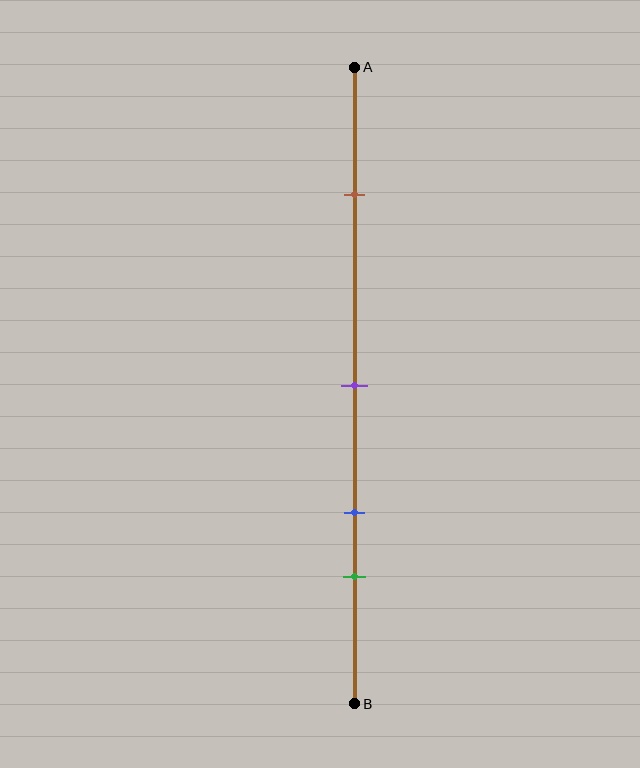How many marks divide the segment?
There are 4 marks dividing the segment.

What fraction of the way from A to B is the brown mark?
The brown mark is approximately 20% (0.2) of the way from A to B.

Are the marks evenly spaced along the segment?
No, the marks are not evenly spaced.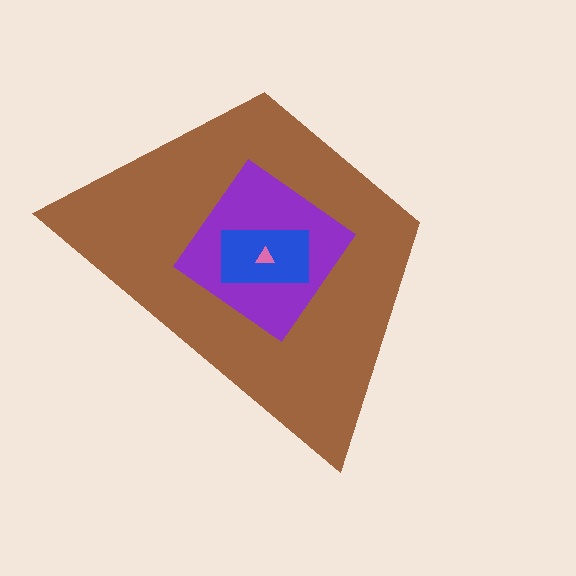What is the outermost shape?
The brown trapezoid.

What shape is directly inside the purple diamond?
The blue rectangle.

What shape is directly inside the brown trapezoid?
The purple diamond.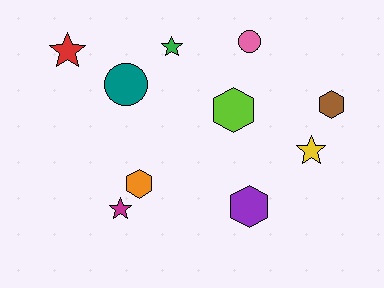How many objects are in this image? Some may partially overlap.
There are 10 objects.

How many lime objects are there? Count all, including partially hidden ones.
There is 1 lime object.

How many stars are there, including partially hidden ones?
There are 4 stars.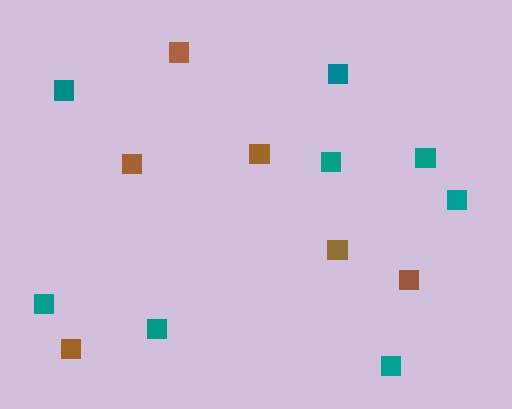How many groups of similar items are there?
There are 2 groups: one group of brown squares (6) and one group of teal squares (8).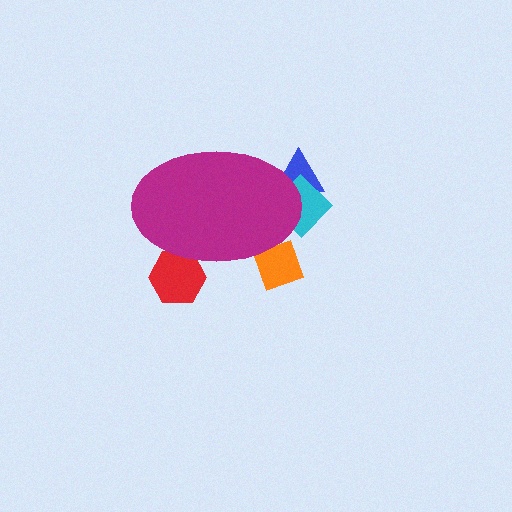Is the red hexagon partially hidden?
Yes, the red hexagon is partially hidden behind the magenta ellipse.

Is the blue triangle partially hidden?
Yes, the blue triangle is partially hidden behind the magenta ellipse.